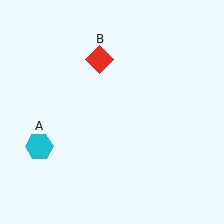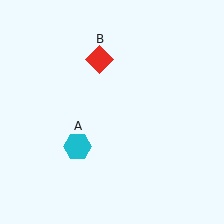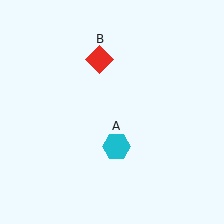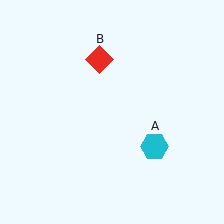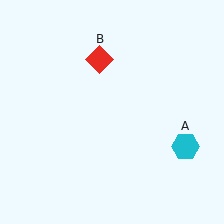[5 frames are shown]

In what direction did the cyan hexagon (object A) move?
The cyan hexagon (object A) moved right.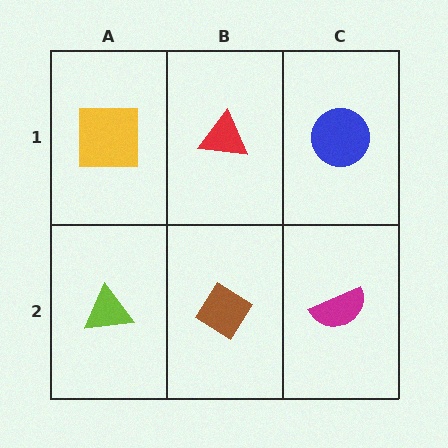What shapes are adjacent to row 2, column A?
A yellow square (row 1, column A), a brown diamond (row 2, column B).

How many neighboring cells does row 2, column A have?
2.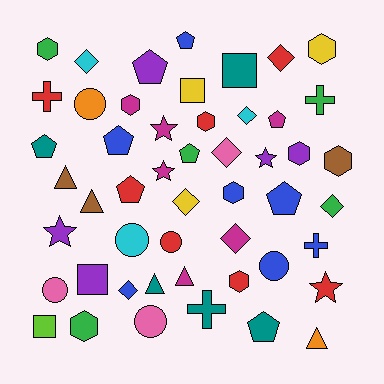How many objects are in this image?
There are 50 objects.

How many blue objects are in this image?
There are 7 blue objects.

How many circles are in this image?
There are 6 circles.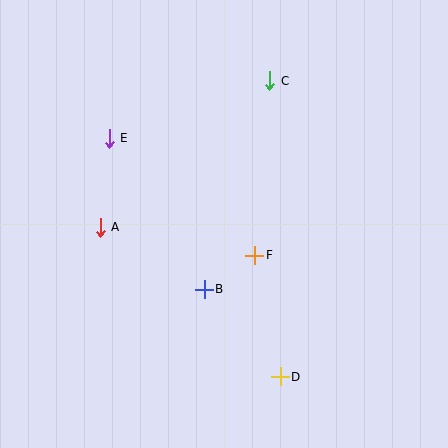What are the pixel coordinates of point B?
Point B is at (204, 289).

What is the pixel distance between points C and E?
The distance between C and E is 171 pixels.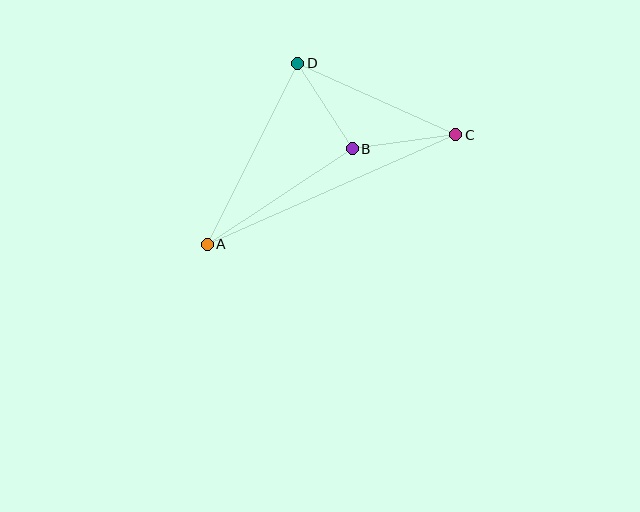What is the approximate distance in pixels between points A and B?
The distance between A and B is approximately 174 pixels.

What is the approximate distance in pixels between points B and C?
The distance between B and C is approximately 104 pixels.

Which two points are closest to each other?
Points B and D are closest to each other.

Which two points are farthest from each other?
Points A and C are farthest from each other.